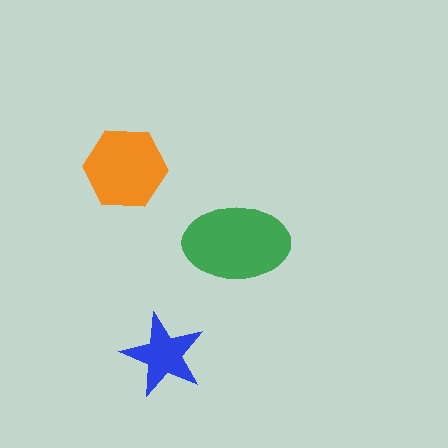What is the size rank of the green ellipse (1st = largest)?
1st.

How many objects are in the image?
There are 3 objects in the image.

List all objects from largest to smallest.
The green ellipse, the orange hexagon, the blue star.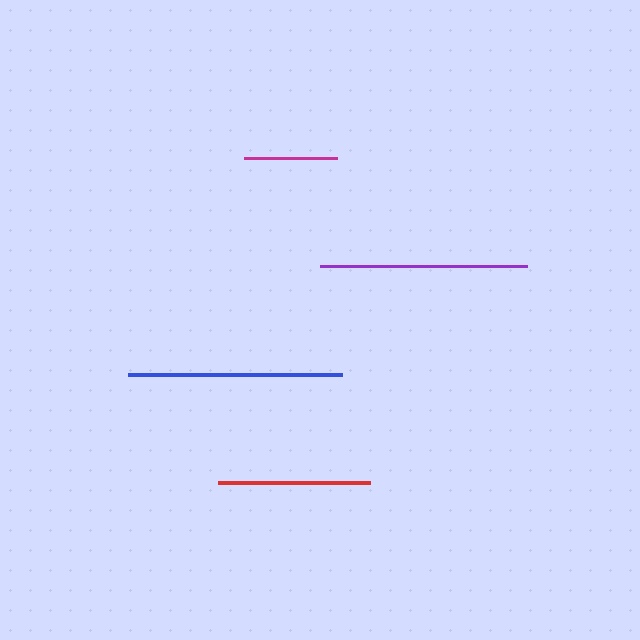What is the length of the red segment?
The red segment is approximately 152 pixels long.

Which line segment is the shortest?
The magenta line is the shortest at approximately 94 pixels.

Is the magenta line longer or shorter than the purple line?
The purple line is longer than the magenta line.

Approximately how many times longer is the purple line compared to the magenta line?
The purple line is approximately 2.2 times the length of the magenta line.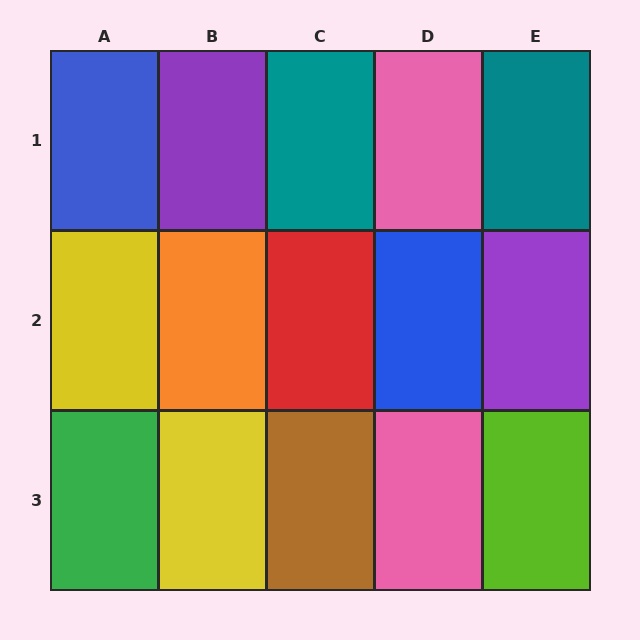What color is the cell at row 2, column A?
Yellow.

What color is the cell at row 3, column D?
Pink.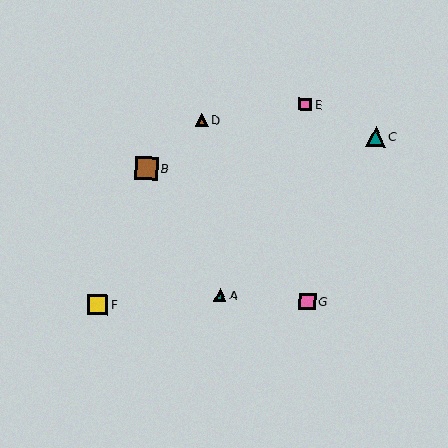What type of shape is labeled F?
Shape F is a yellow square.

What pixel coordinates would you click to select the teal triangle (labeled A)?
Click at (220, 295) to select the teal triangle A.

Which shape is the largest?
The brown square (labeled B) is the largest.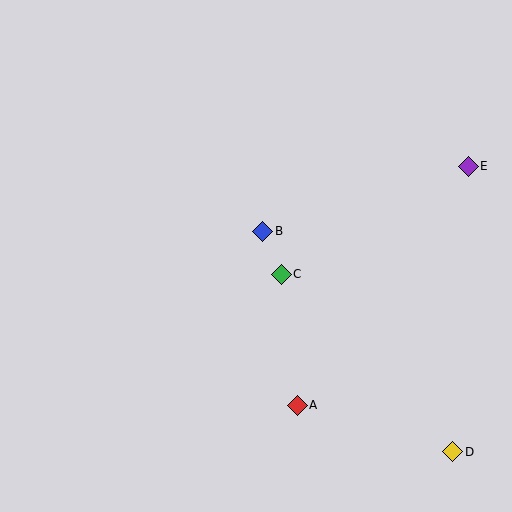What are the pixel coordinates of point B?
Point B is at (263, 231).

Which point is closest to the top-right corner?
Point E is closest to the top-right corner.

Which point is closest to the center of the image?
Point B at (263, 231) is closest to the center.